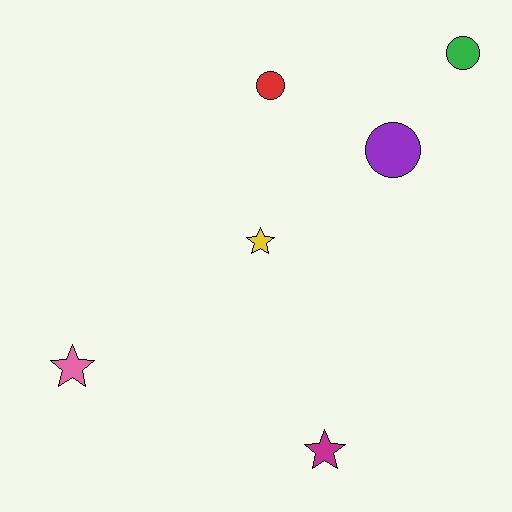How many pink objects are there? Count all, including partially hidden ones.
There is 1 pink object.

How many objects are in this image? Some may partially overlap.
There are 6 objects.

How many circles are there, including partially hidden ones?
There are 3 circles.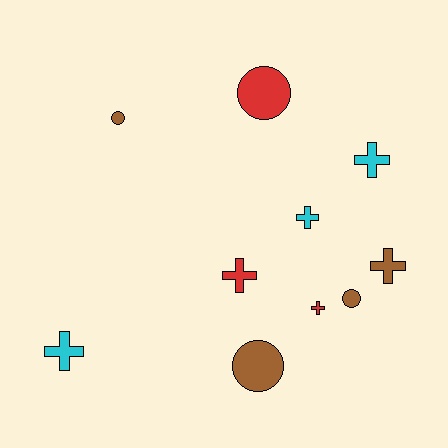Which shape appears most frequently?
Cross, with 6 objects.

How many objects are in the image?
There are 10 objects.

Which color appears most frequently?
Brown, with 4 objects.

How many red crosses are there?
There are 2 red crosses.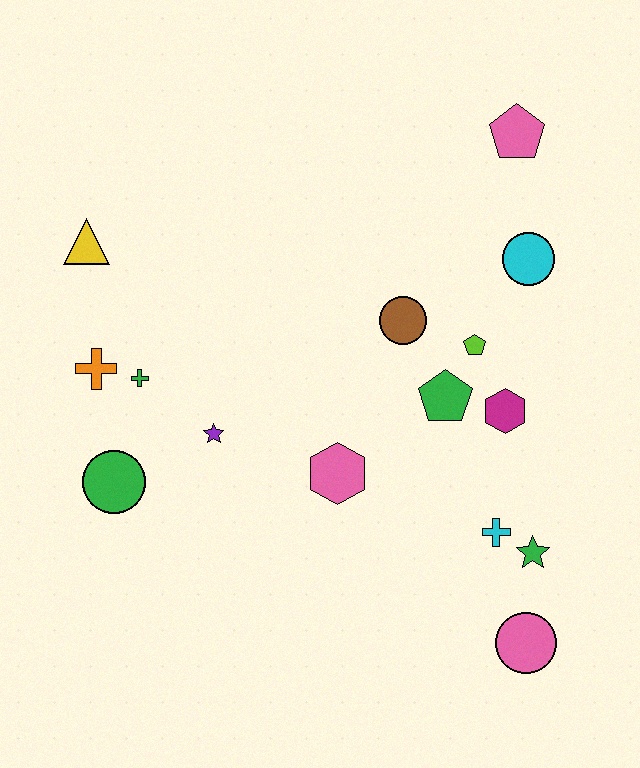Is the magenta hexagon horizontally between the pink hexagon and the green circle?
No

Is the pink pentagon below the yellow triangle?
No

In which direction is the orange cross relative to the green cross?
The orange cross is to the left of the green cross.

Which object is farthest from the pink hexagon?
The pink pentagon is farthest from the pink hexagon.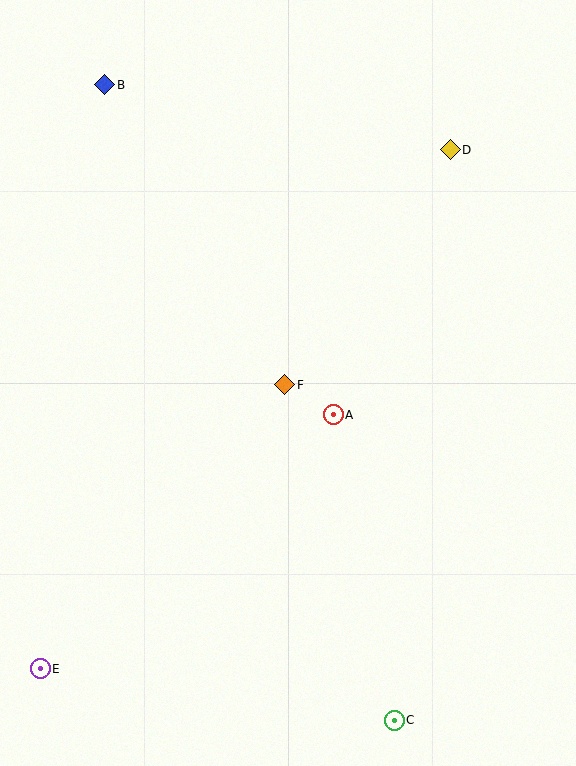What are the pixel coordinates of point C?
Point C is at (394, 720).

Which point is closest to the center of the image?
Point F at (285, 385) is closest to the center.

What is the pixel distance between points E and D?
The distance between E and D is 661 pixels.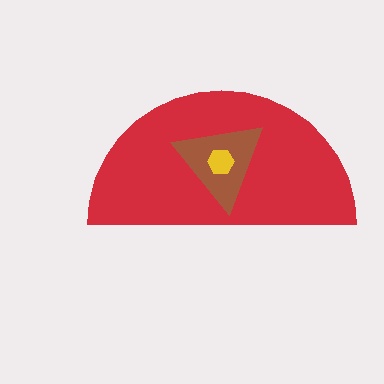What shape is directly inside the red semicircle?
The brown triangle.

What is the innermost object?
The yellow hexagon.